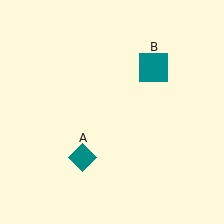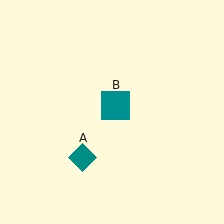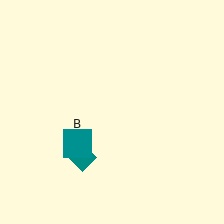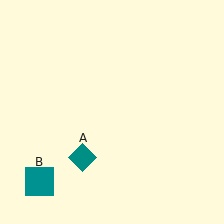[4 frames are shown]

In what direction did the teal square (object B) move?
The teal square (object B) moved down and to the left.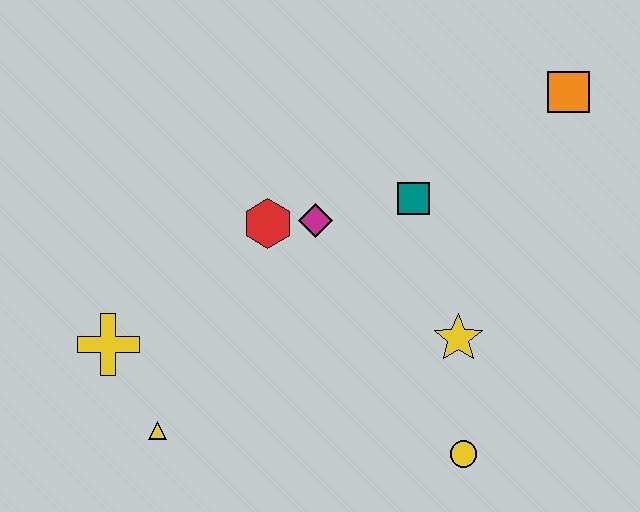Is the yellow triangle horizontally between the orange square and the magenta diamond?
No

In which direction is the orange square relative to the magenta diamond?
The orange square is to the right of the magenta diamond.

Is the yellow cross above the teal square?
No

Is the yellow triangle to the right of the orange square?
No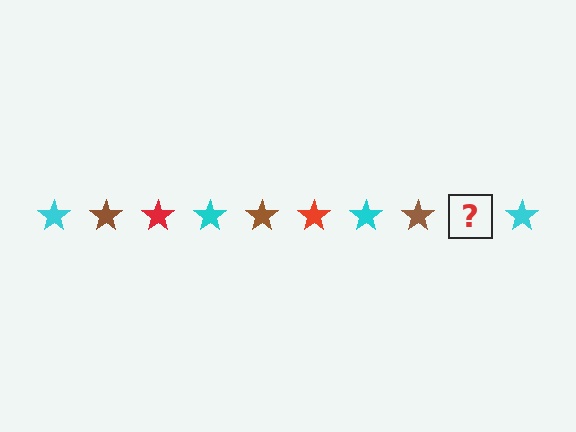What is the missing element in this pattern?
The missing element is a red star.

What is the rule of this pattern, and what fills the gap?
The rule is that the pattern cycles through cyan, brown, red stars. The gap should be filled with a red star.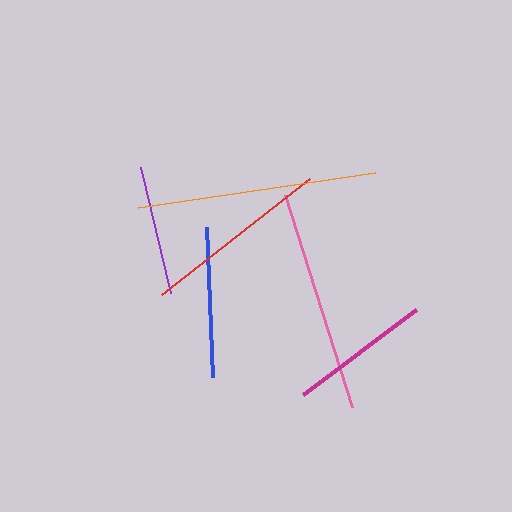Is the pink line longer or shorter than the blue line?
The pink line is longer than the blue line.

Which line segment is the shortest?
The purple line is the shortest at approximately 130 pixels.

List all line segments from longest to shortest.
From longest to shortest: orange, pink, red, blue, magenta, purple.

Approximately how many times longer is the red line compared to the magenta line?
The red line is approximately 1.3 times the length of the magenta line.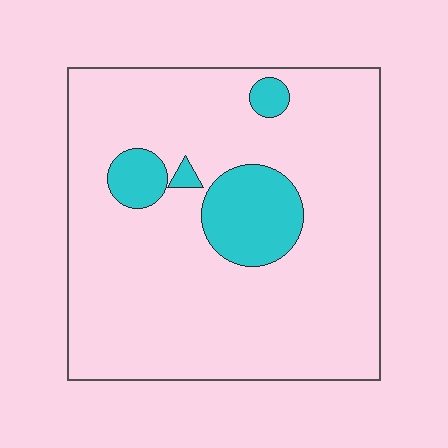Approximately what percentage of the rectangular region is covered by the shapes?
Approximately 15%.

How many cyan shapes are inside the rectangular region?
4.